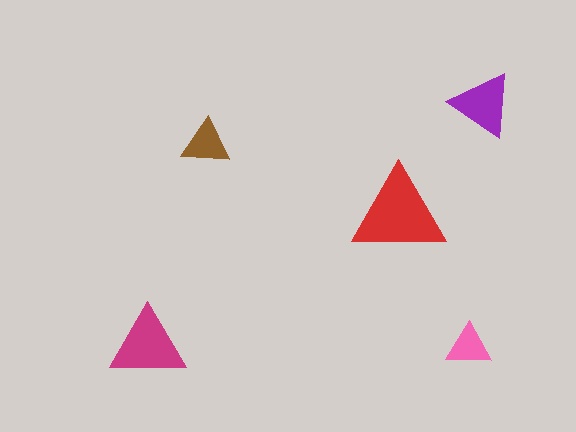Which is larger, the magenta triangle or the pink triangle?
The magenta one.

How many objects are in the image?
There are 5 objects in the image.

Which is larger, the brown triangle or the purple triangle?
The purple one.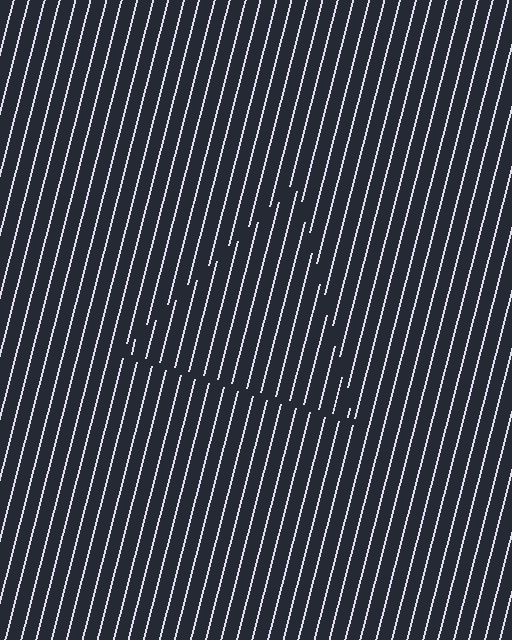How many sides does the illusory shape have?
3 sides — the line-ends trace a triangle.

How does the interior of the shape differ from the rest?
The interior of the shape contains the same grating, shifted by half a period — the contour is defined by the phase discontinuity where line-ends from the inner and outer gratings abut.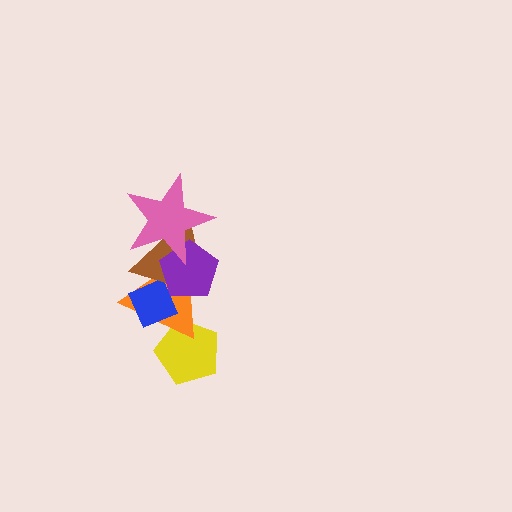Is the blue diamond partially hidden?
Yes, it is partially covered by another shape.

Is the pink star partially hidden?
No, no other shape covers it.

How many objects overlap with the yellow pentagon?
1 object overlaps with the yellow pentagon.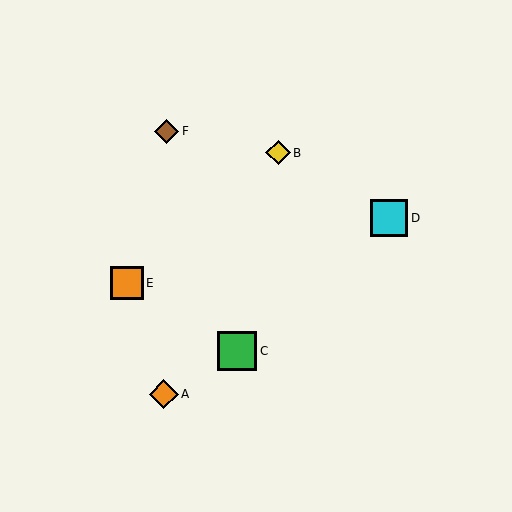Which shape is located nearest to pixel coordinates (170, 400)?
The orange diamond (labeled A) at (164, 394) is nearest to that location.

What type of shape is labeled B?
Shape B is a yellow diamond.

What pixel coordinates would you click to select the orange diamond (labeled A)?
Click at (164, 394) to select the orange diamond A.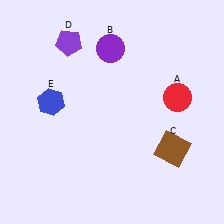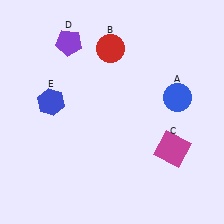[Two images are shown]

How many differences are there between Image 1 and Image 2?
There are 3 differences between the two images.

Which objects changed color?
A changed from red to blue. B changed from purple to red. C changed from brown to magenta.